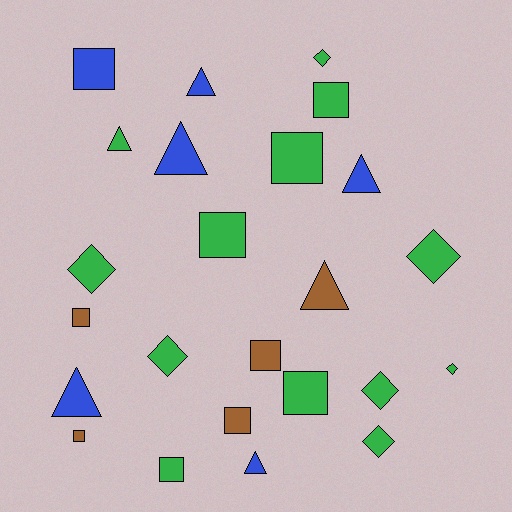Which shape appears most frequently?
Square, with 10 objects.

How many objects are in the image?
There are 24 objects.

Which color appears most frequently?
Green, with 13 objects.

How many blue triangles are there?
There are 5 blue triangles.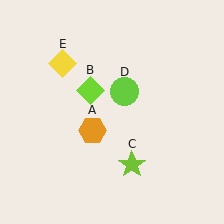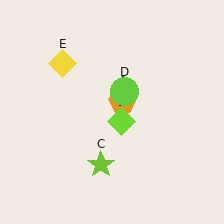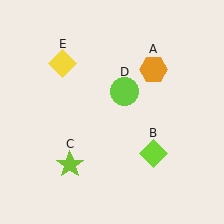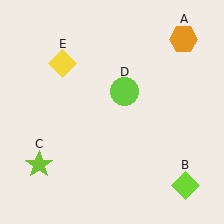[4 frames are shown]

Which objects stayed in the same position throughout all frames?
Lime circle (object D) and yellow diamond (object E) remained stationary.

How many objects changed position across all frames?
3 objects changed position: orange hexagon (object A), lime diamond (object B), lime star (object C).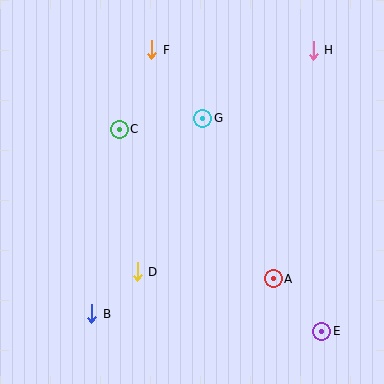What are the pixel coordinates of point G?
Point G is at (202, 118).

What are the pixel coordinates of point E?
Point E is at (322, 331).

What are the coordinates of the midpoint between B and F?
The midpoint between B and F is at (122, 182).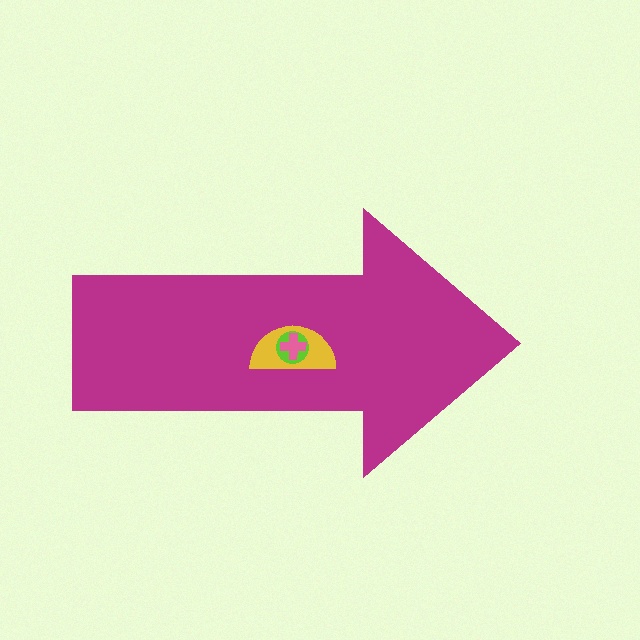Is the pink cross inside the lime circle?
Yes.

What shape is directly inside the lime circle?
The pink cross.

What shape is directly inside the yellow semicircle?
The lime circle.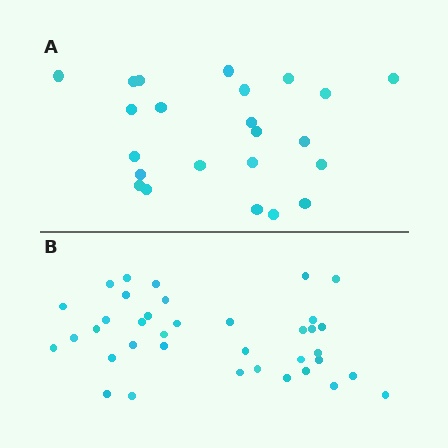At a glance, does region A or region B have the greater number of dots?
Region B (the bottom region) has more dots.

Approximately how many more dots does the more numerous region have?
Region B has approximately 15 more dots than region A.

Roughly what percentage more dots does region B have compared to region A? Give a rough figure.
About 60% more.